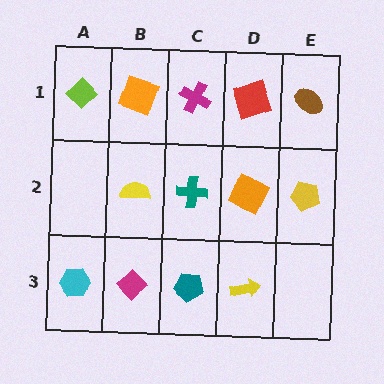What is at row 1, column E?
A brown ellipse.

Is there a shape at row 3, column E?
No, that cell is empty.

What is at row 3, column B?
A magenta diamond.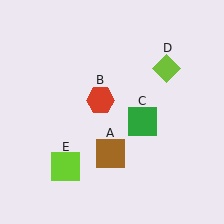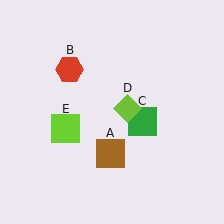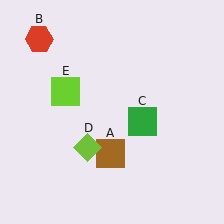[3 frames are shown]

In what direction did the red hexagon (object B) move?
The red hexagon (object B) moved up and to the left.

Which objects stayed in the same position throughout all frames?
Brown square (object A) and green square (object C) remained stationary.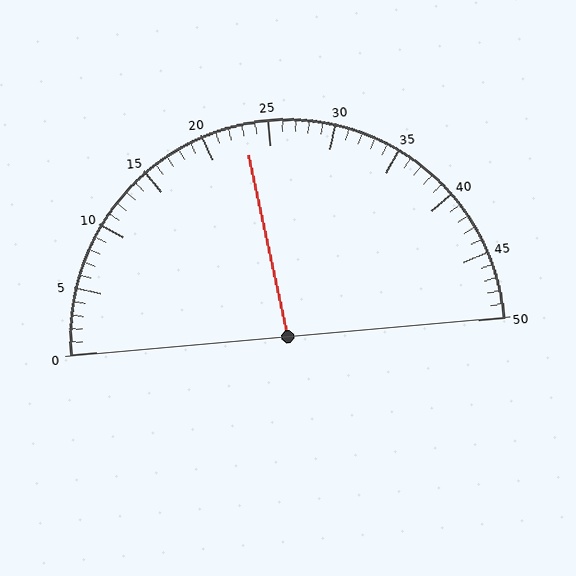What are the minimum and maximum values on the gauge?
The gauge ranges from 0 to 50.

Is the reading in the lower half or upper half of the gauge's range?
The reading is in the lower half of the range (0 to 50).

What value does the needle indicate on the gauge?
The needle indicates approximately 23.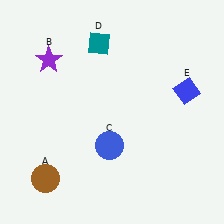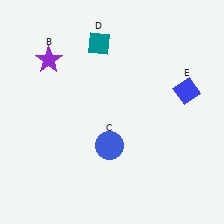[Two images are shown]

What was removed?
The brown circle (A) was removed in Image 2.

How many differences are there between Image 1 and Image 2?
There is 1 difference between the two images.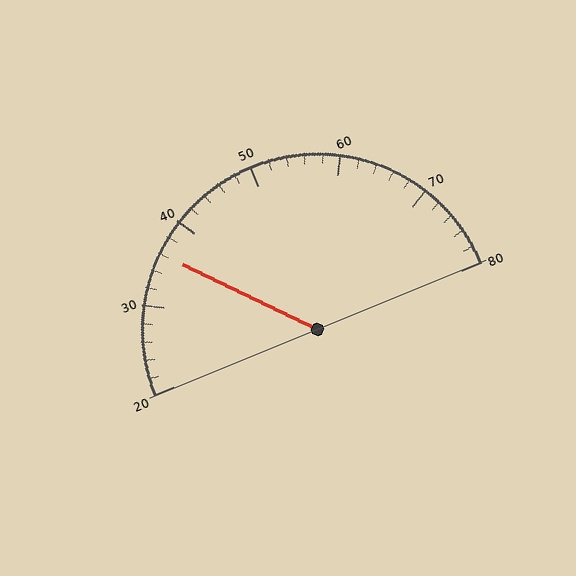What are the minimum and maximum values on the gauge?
The gauge ranges from 20 to 80.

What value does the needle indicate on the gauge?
The needle indicates approximately 36.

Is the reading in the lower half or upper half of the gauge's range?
The reading is in the lower half of the range (20 to 80).